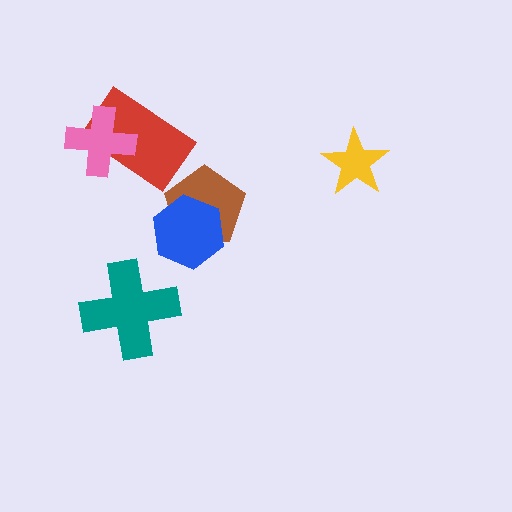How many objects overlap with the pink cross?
1 object overlaps with the pink cross.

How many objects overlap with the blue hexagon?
1 object overlaps with the blue hexagon.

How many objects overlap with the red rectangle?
1 object overlaps with the red rectangle.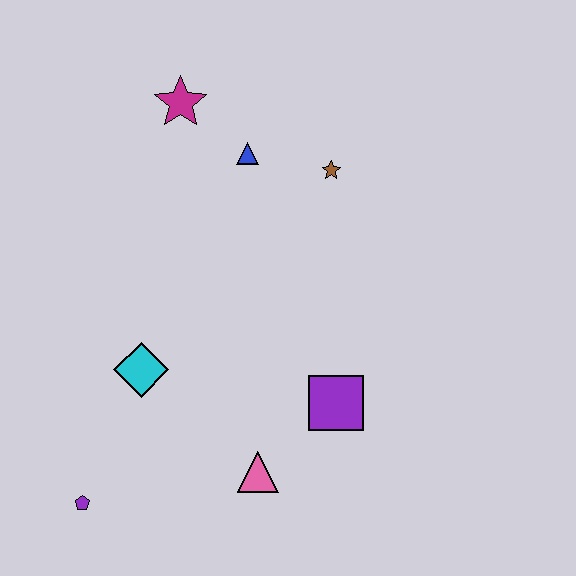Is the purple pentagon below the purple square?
Yes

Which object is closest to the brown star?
The blue triangle is closest to the brown star.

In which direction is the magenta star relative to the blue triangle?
The magenta star is to the left of the blue triangle.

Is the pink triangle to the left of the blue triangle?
No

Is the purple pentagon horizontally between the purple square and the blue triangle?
No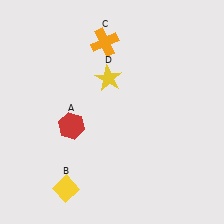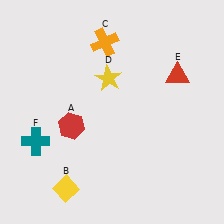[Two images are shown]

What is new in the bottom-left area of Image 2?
A teal cross (F) was added in the bottom-left area of Image 2.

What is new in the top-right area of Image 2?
A red triangle (E) was added in the top-right area of Image 2.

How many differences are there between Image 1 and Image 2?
There are 2 differences between the two images.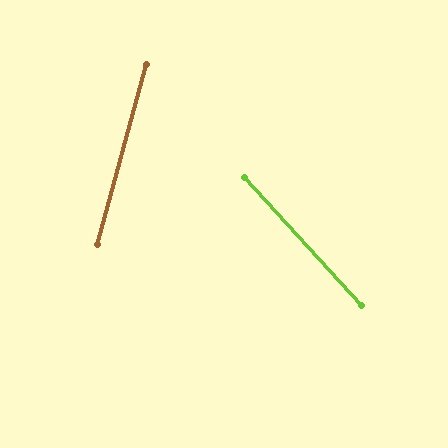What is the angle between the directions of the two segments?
Approximately 58 degrees.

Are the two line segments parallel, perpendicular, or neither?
Neither parallel nor perpendicular — they differ by about 58°.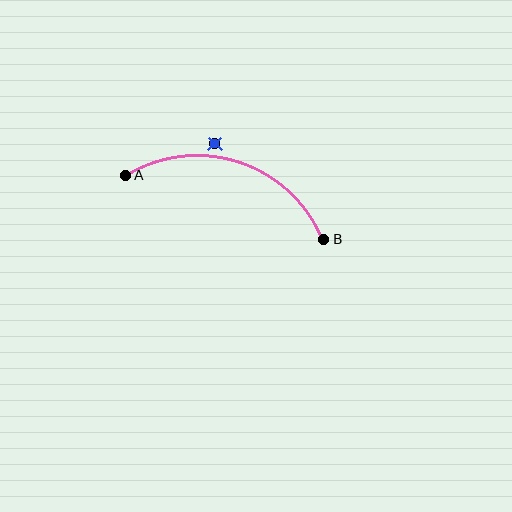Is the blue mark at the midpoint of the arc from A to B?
No — the blue mark does not lie on the arc at all. It sits slightly outside the curve.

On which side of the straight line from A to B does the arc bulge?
The arc bulges above the straight line connecting A and B.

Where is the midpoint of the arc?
The arc midpoint is the point on the curve farthest from the straight line joining A and B. It sits above that line.